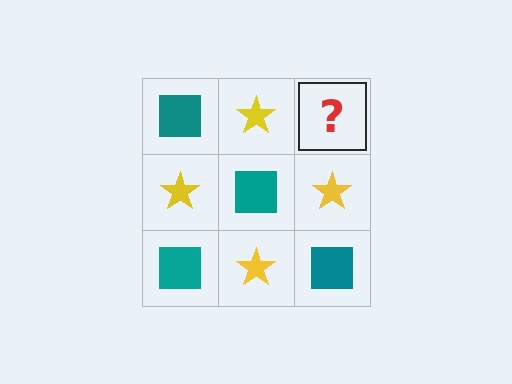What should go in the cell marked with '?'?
The missing cell should contain a teal square.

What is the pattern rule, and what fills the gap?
The rule is that it alternates teal square and yellow star in a checkerboard pattern. The gap should be filled with a teal square.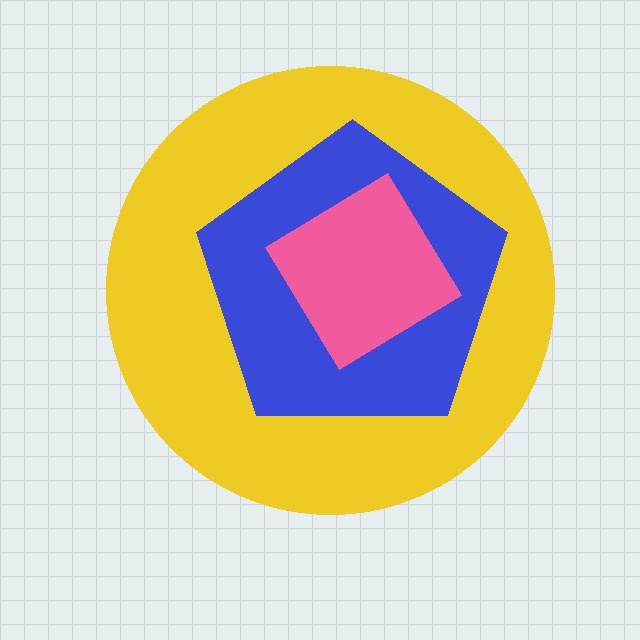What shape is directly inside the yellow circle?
The blue pentagon.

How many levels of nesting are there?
3.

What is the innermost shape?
The pink diamond.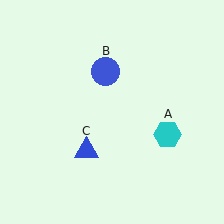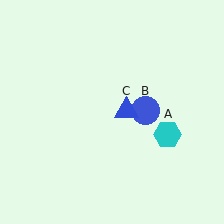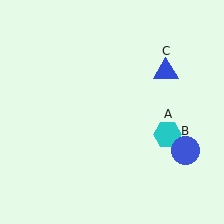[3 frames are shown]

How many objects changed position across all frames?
2 objects changed position: blue circle (object B), blue triangle (object C).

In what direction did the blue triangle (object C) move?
The blue triangle (object C) moved up and to the right.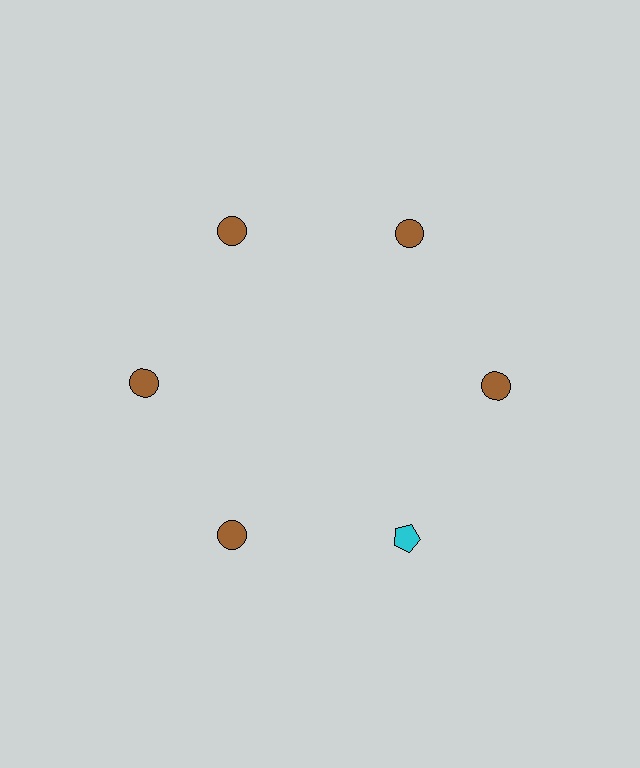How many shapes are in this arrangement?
There are 6 shapes arranged in a ring pattern.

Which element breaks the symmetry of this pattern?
The cyan pentagon at roughly the 5 o'clock position breaks the symmetry. All other shapes are brown circles.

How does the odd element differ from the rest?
It differs in both color (cyan instead of brown) and shape (pentagon instead of circle).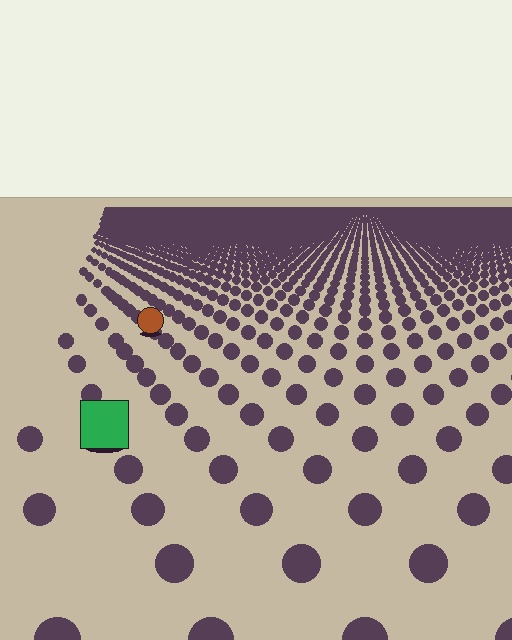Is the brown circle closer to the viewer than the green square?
No. The green square is closer — you can tell from the texture gradient: the ground texture is coarser near it.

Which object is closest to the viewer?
The green square is closest. The texture marks near it are larger and more spread out.